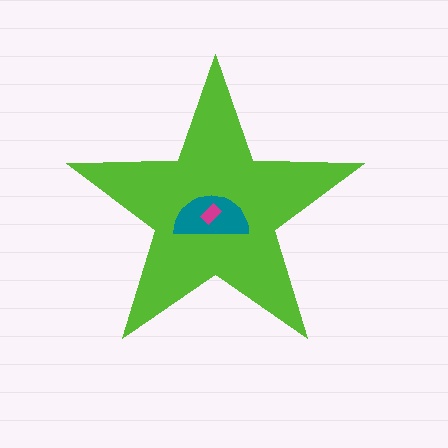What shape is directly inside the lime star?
The teal semicircle.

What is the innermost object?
The magenta rectangle.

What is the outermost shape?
The lime star.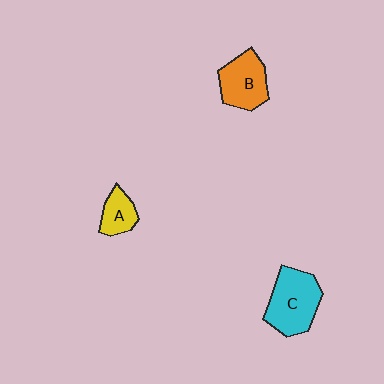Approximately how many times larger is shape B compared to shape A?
Approximately 1.7 times.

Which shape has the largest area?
Shape C (cyan).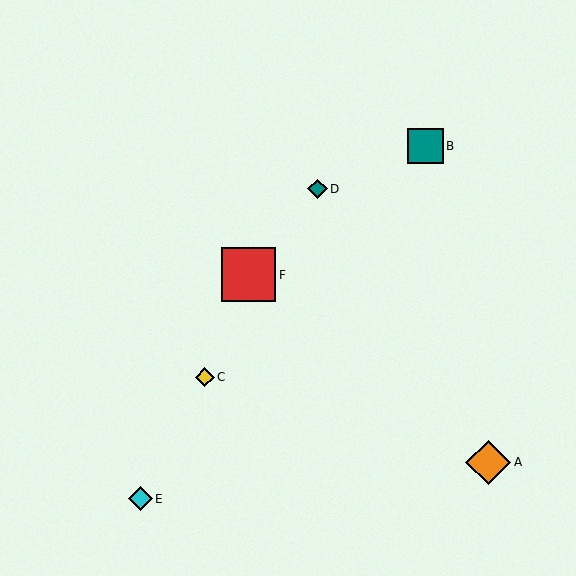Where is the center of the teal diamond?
The center of the teal diamond is at (317, 189).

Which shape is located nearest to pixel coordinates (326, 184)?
The teal diamond (labeled D) at (317, 189) is nearest to that location.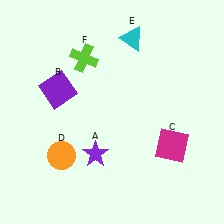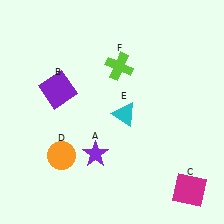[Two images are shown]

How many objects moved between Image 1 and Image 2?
3 objects moved between the two images.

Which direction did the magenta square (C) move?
The magenta square (C) moved down.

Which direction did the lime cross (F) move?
The lime cross (F) moved right.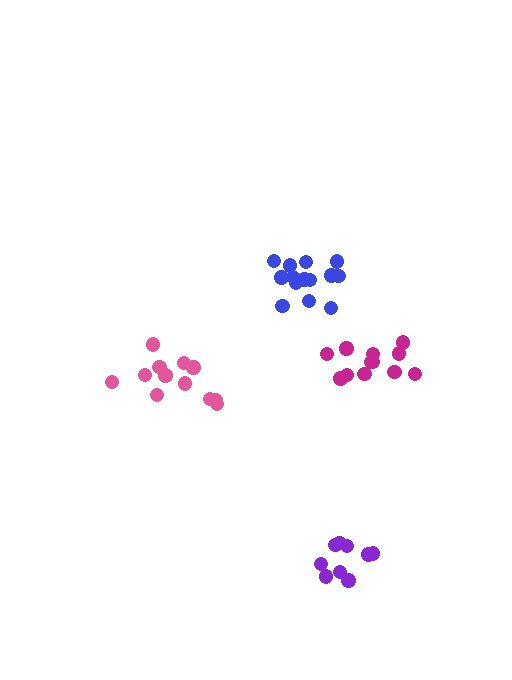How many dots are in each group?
Group 1: 14 dots, Group 2: 12 dots, Group 3: 12 dots, Group 4: 9 dots (47 total).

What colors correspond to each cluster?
The clusters are colored: blue, pink, magenta, purple.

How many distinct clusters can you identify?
There are 4 distinct clusters.